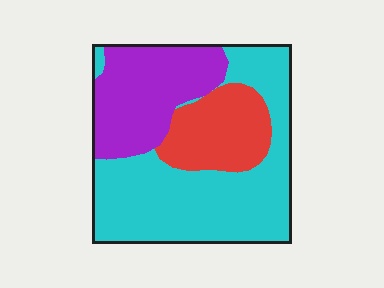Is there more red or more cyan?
Cyan.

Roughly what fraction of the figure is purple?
Purple takes up about one quarter (1/4) of the figure.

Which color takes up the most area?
Cyan, at roughly 55%.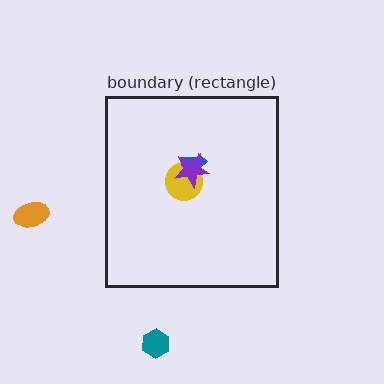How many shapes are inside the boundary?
3 inside, 2 outside.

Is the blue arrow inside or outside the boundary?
Inside.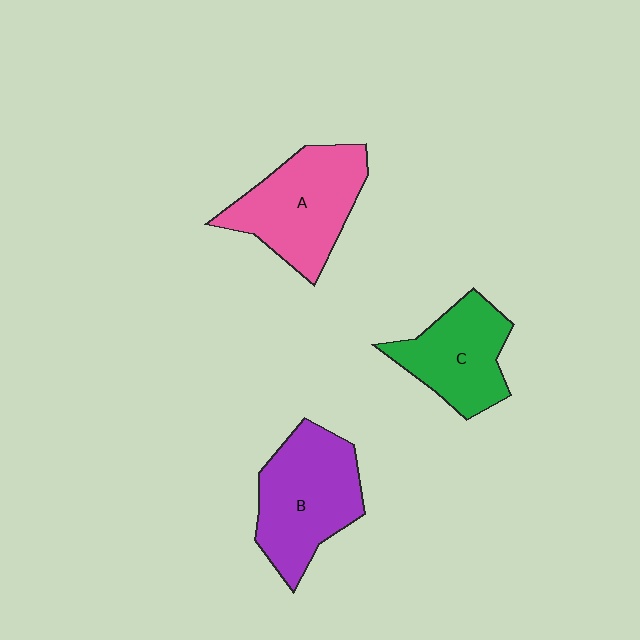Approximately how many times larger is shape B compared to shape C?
Approximately 1.3 times.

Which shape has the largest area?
Shape B (purple).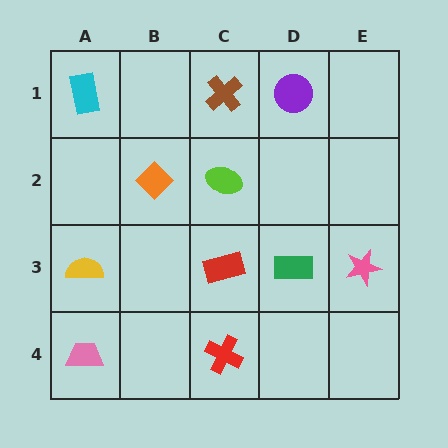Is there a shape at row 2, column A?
No, that cell is empty.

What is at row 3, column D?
A green rectangle.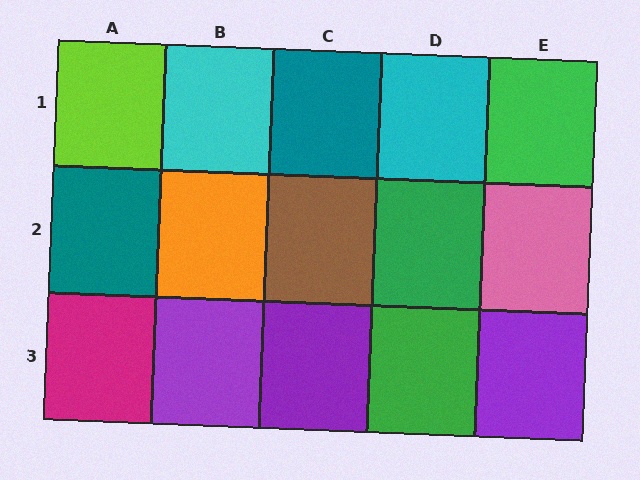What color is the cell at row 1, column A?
Lime.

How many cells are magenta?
1 cell is magenta.